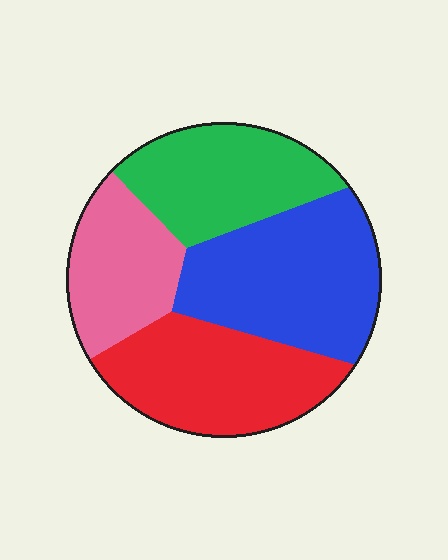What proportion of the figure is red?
Red takes up between a sixth and a third of the figure.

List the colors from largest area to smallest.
From largest to smallest: blue, red, green, pink.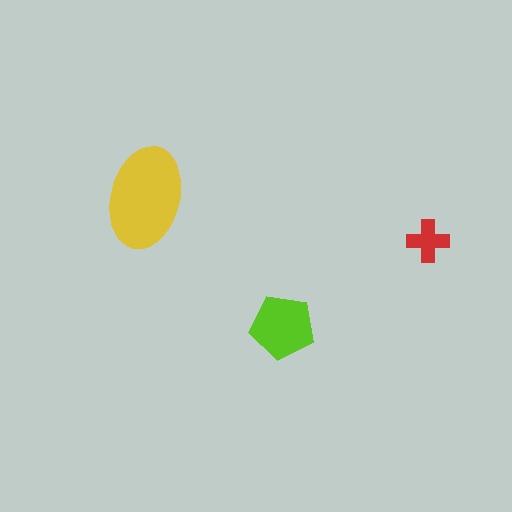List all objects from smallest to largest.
The red cross, the lime pentagon, the yellow ellipse.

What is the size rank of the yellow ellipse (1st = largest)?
1st.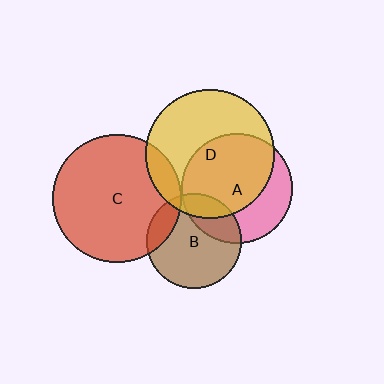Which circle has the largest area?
Circle D (yellow).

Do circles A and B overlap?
Yes.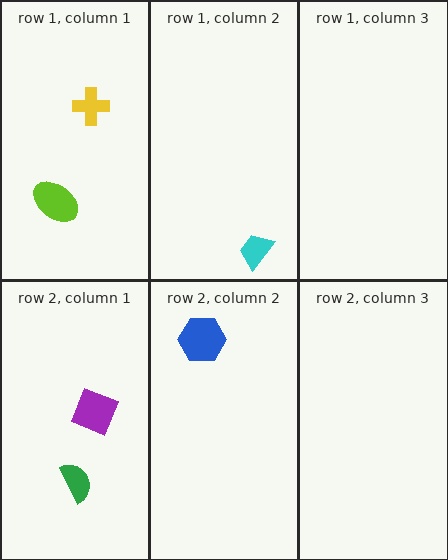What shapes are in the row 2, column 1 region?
The purple square, the green semicircle.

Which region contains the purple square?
The row 2, column 1 region.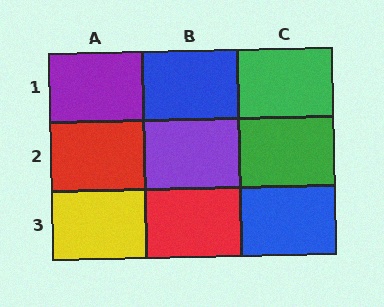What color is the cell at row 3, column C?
Blue.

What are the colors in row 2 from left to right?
Red, purple, green.